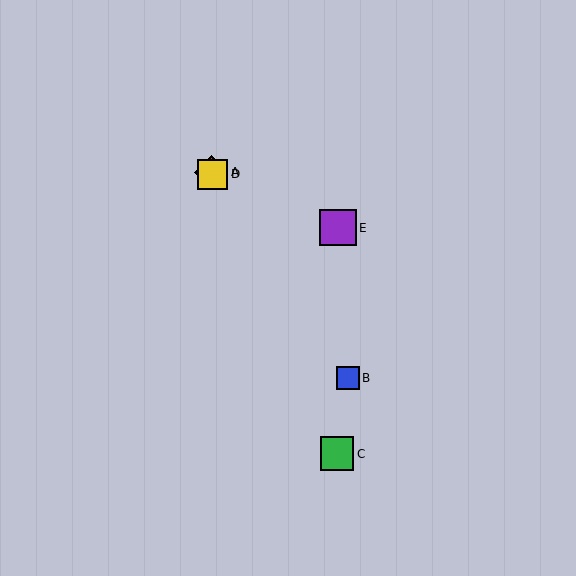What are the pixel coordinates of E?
Object E is at (338, 228).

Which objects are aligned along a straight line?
Objects A, B, D are aligned along a straight line.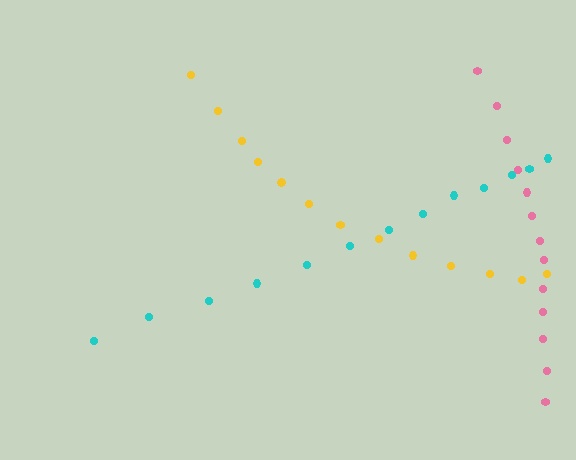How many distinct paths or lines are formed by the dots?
There are 3 distinct paths.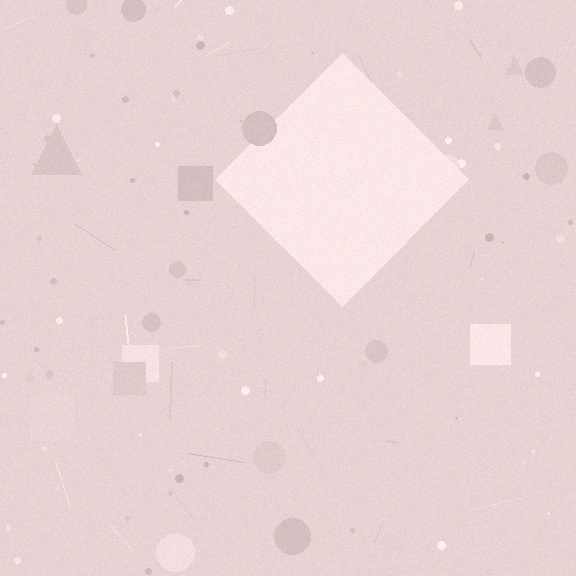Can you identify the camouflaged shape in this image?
The camouflaged shape is a diamond.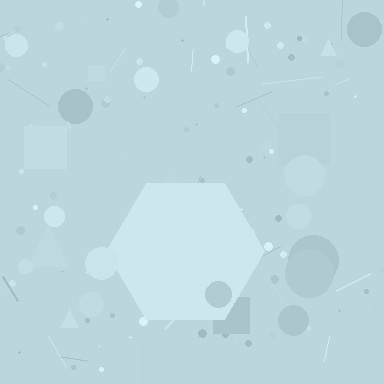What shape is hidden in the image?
A hexagon is hidden in the image.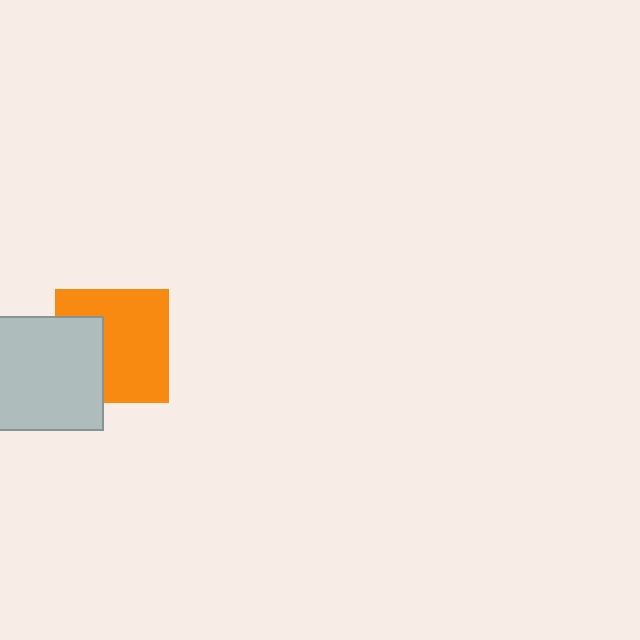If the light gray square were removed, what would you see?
You would see the complete orange square.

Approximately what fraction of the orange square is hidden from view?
Roughly 33% of the orange square is hidden behind the light gray square.